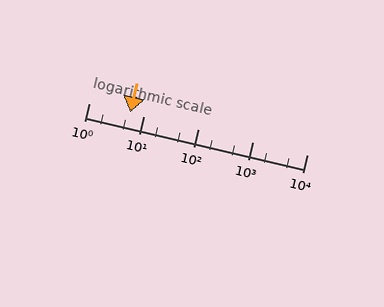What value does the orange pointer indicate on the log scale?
The pointer indicates approximately 5.7.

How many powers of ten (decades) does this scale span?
The scale spans 4 decades, from 1 to 10000.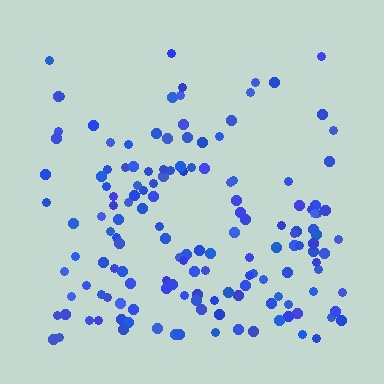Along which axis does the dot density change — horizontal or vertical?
Vertical.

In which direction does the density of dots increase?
From top to bottom, with the bottom side densest.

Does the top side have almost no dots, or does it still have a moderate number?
Still a moderate number, just noticeably fewer than the bottom.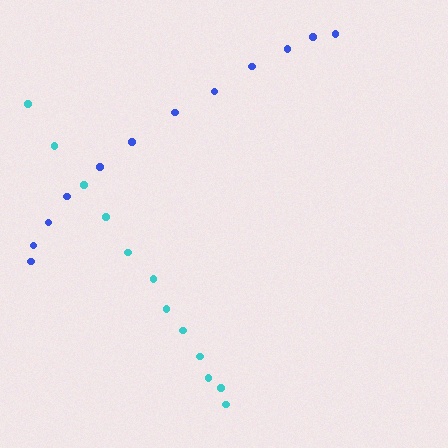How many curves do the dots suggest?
There are 2 distinct paths.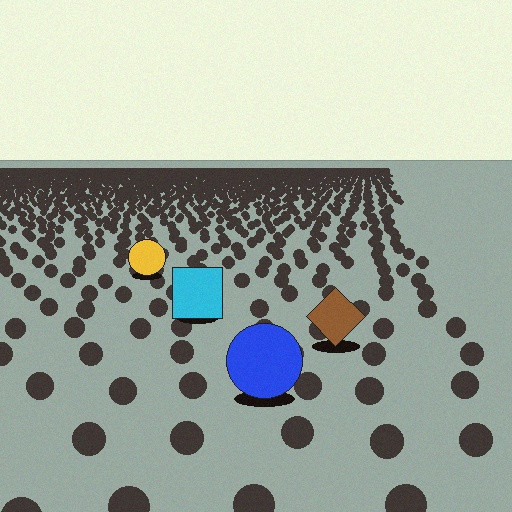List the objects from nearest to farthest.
From nearest to farthest: the blue circle, the brown diamond, the cyan square, the yellow circle.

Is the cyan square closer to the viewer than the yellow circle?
Yes. The cyan square is closer — you can tell from the texture gradient: the ground texture is coarser near it.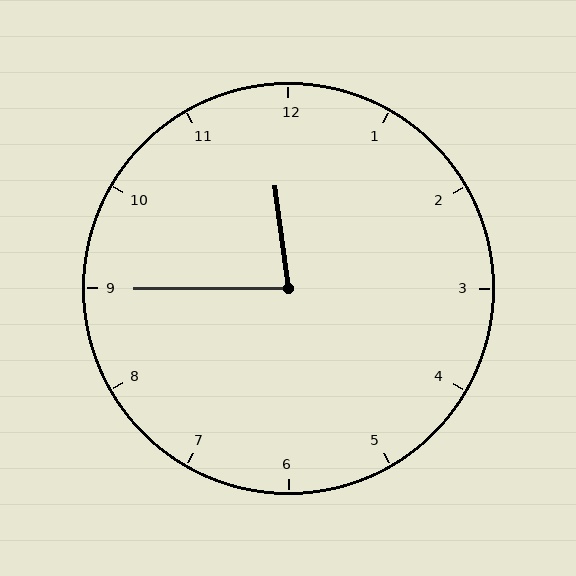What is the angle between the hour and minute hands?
Approximately 82 degrees.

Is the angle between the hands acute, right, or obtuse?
It is acute.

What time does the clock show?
11:45.